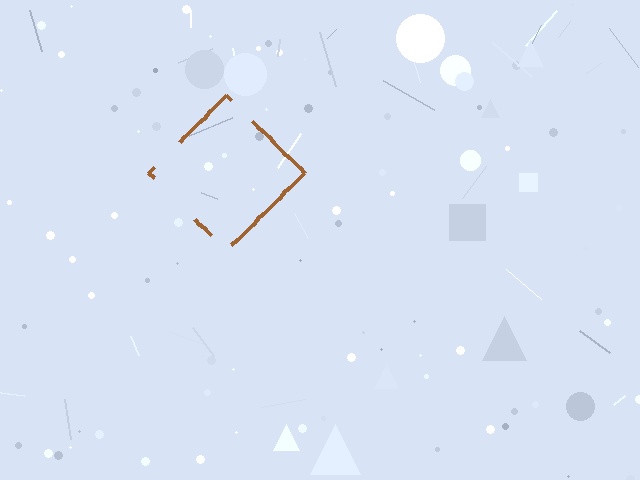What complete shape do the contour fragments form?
The contour fragments form a diamond.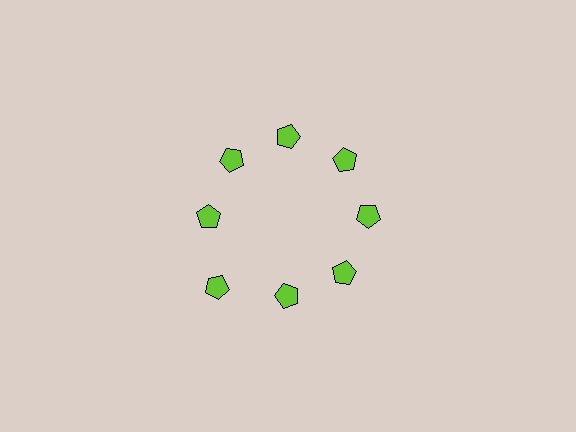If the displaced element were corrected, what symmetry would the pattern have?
It would have 8-fold rotational symmetry — the pattern would map onto itself every 45 degrees.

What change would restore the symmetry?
The symmetry would be restored by moving it inward, back onto the ring so that all 8 pentagons sit at equal angles and equal distance from the center.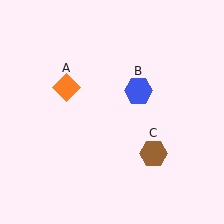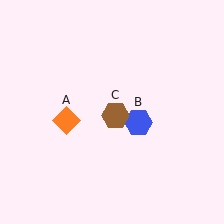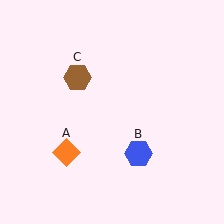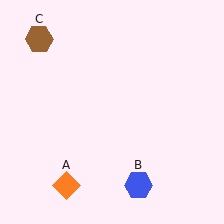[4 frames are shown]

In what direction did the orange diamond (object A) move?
The orange diamond (object A) moved down.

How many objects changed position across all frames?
3 objects changed position: orange diamond (object A), blue hexagon (object B), brown hexagon (object C).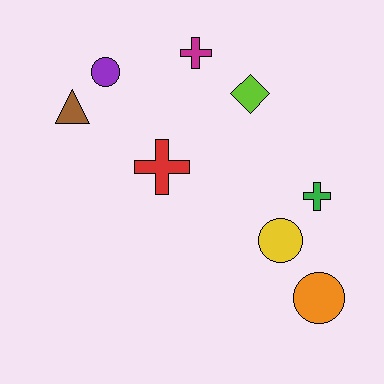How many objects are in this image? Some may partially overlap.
There are 8 objects.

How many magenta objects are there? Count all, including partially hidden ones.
There is 1 magenta object.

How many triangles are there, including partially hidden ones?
There is 1 triangle.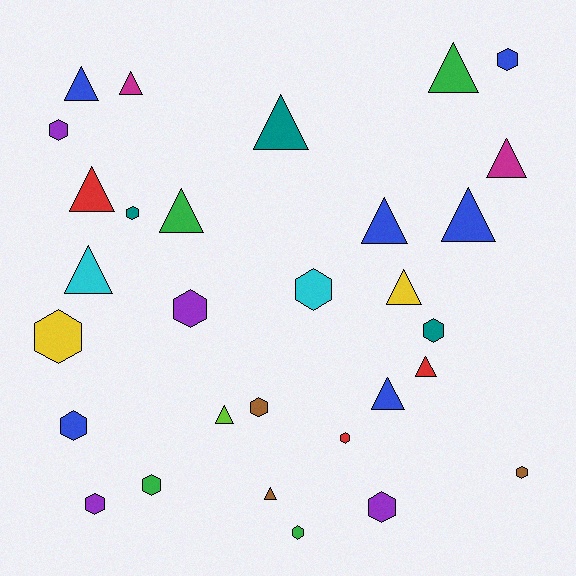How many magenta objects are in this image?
There are 2 magenta objects.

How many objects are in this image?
There are 30 objects.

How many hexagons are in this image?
There are 15 hexagons.